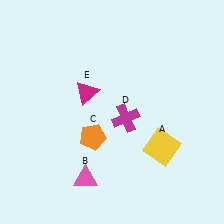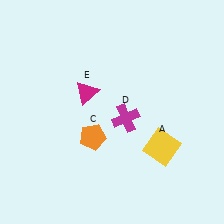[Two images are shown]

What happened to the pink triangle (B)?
The pink triangle (B) was removed in Image 2. It was in the bottom-left area of Image 1.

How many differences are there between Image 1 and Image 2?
There is 1 difference between the two images.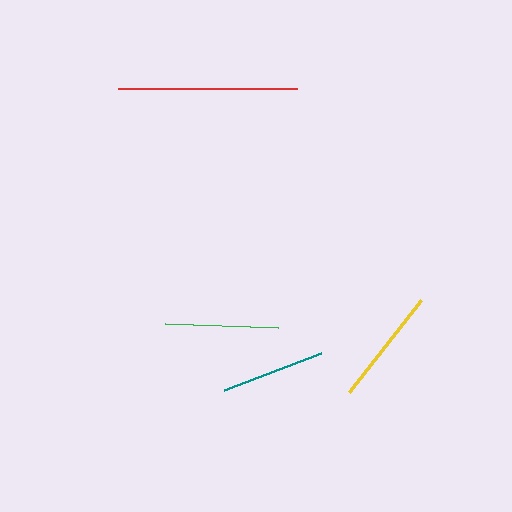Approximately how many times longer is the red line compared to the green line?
The red line is approximately 1.6 times the length of the green line.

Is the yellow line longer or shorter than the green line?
The yellow line is longer than the green line.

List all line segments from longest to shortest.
From longest to shortest: red, yellow, green, teal.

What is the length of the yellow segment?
The yellow segment is approximately 116 pixels long.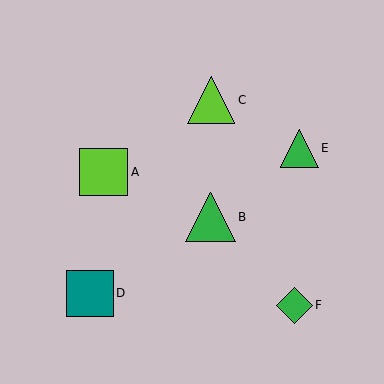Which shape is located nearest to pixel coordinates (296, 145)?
The green triangle (labeled E) at (299, 148) is nearest to that location.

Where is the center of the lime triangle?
The center of the lime triangle is at (211, 100).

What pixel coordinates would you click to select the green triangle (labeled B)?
Click at (210, 217) to select the green triangle B.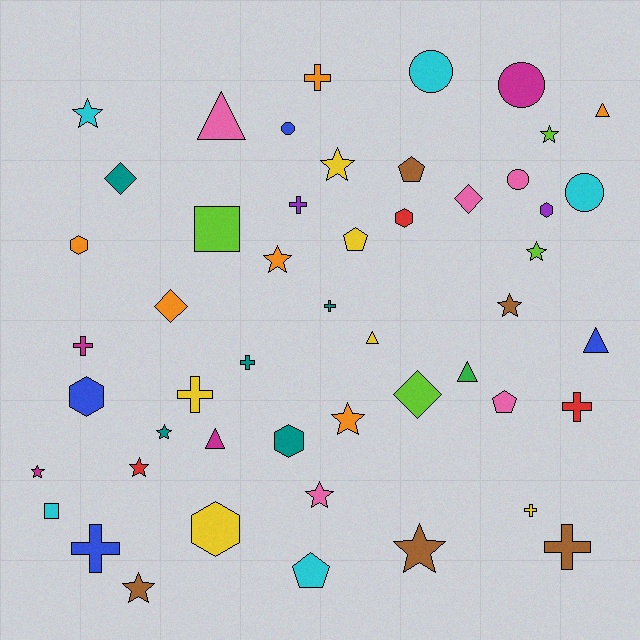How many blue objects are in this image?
There are 4 blue objects.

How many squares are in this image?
There are 2 squares.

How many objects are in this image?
There are 50 objects.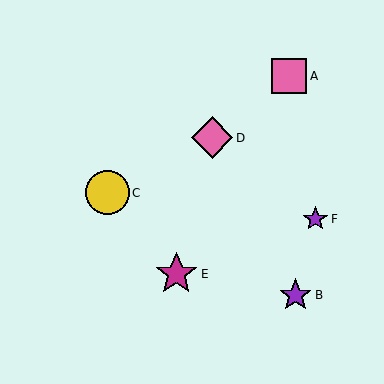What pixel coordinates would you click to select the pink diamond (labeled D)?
Click at (212, 138) to select the pink diamond D.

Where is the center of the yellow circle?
The center of the yellow circle is at (107, 193).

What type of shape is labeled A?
Shape A is a pink square.